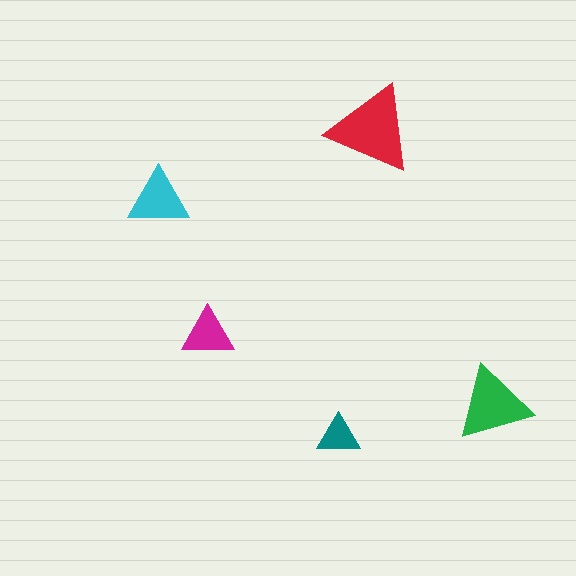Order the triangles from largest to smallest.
the red one, the green one, the cyan one, the magenta one, the teal one.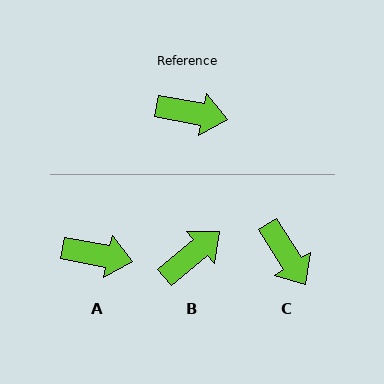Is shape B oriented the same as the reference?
No, it is off by about 52 degrees.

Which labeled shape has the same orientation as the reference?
A.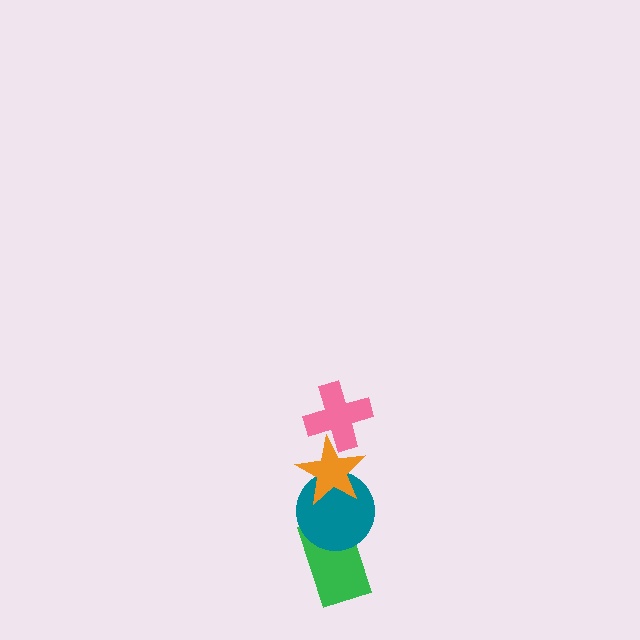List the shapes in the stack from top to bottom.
From top to bottom: the pink cross, the orange star, the teal circle, the green rectangle.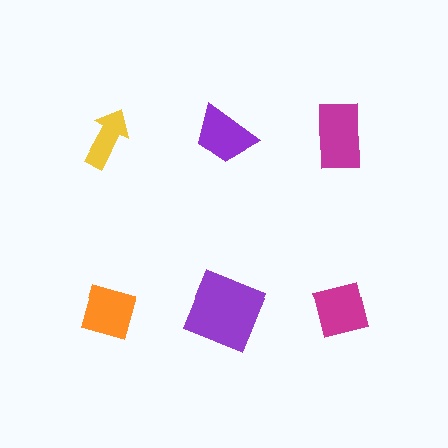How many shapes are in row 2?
3 shapes.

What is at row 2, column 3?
A magenta square.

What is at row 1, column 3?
A magenta rectangle.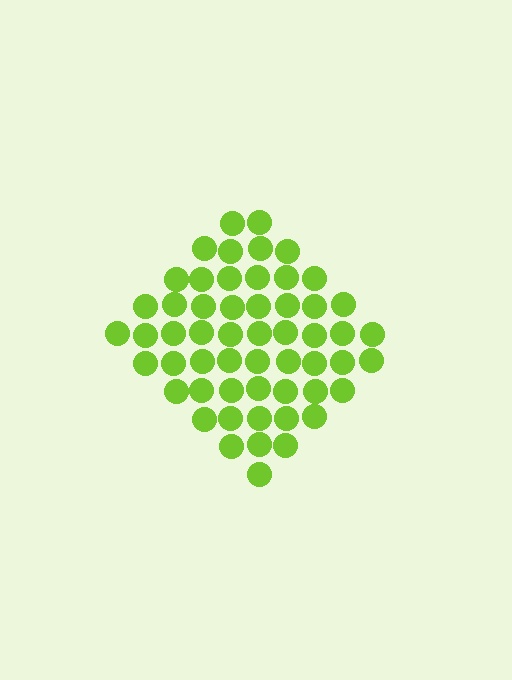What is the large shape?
The large shape is a diamond.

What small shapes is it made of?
It is made of small circles.